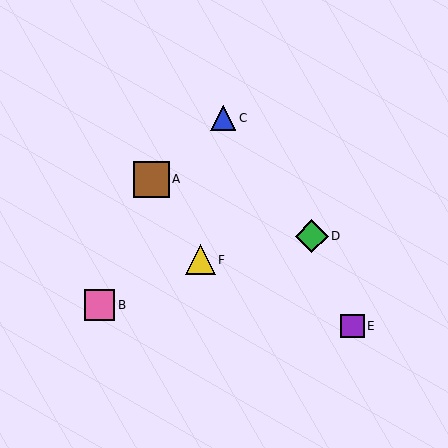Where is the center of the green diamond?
The center of the green diamond is at (312, 236).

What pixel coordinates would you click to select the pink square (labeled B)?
Click at (100, 305) to select the pink square B.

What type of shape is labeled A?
Shape A is a brown square.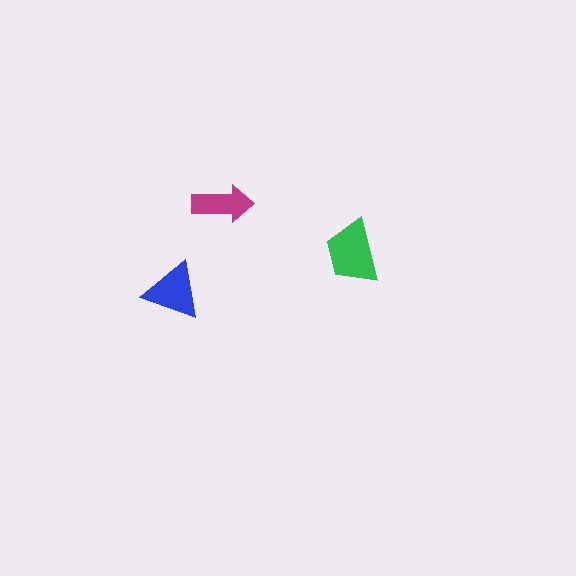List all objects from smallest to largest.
The magenta arrow, the blue triangle, the green trapezoid.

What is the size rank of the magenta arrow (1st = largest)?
3rd.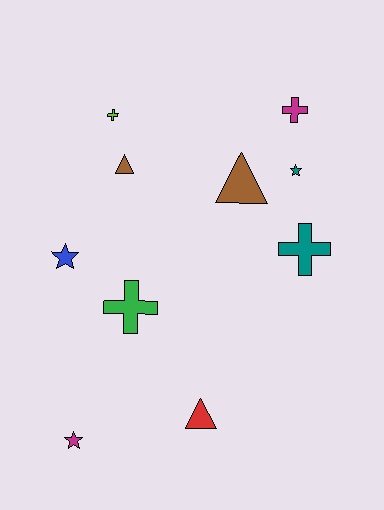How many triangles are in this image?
There are 3 triangles.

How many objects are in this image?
There are 10 objects.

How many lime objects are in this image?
There is 1 lime object.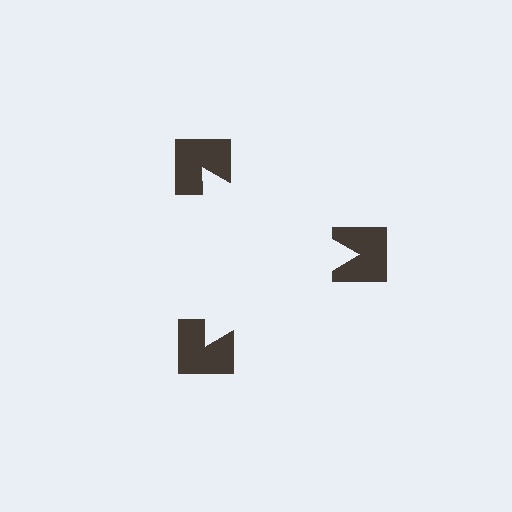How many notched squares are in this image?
There are 3 — one at each vertex of the illusory triangle.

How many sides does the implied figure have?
3 sides.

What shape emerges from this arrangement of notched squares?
An illusory triangle — its edges are inferred from the aligned wedge cuts in the notched squares, not physically drawn.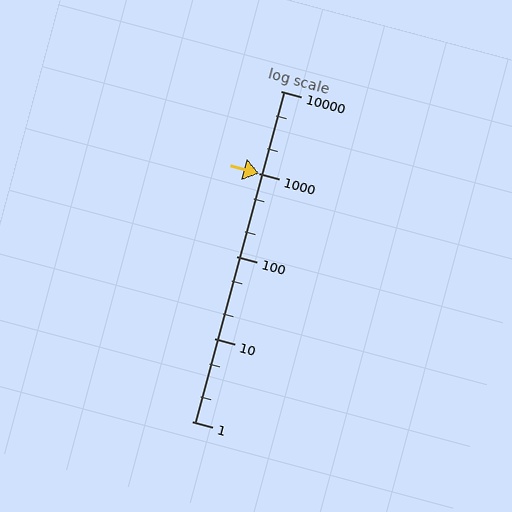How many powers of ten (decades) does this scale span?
The scale spans 4 decades, from 1 to 10000.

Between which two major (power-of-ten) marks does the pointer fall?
The pointer is between 100 and 1000.